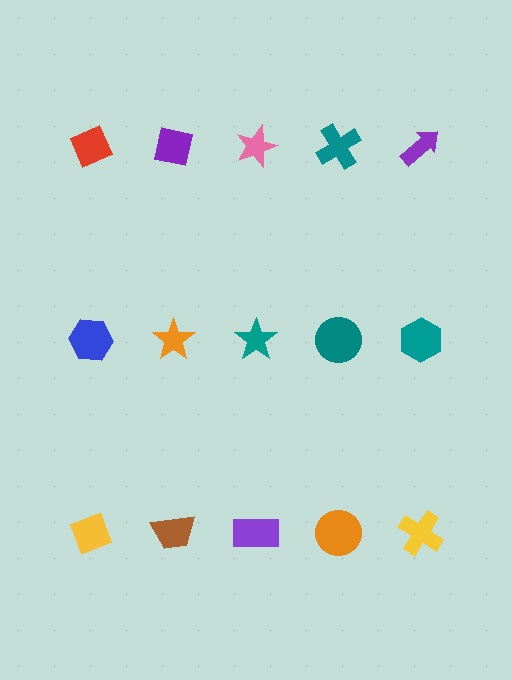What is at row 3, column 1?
A yellow diamond.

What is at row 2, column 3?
A teal star.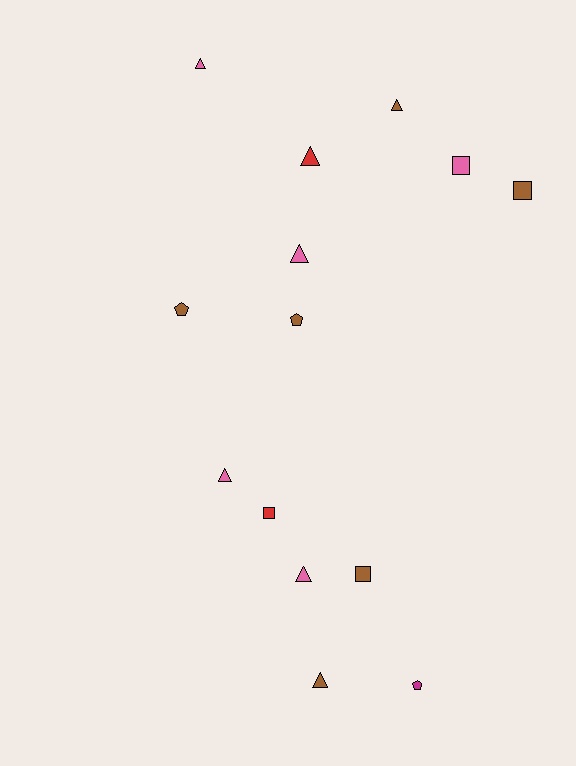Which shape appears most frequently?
Triangle, with 7 objects.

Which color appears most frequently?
Brown, with 6 objects.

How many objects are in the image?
There are 14 objects.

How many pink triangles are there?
There are 4 pink triangles.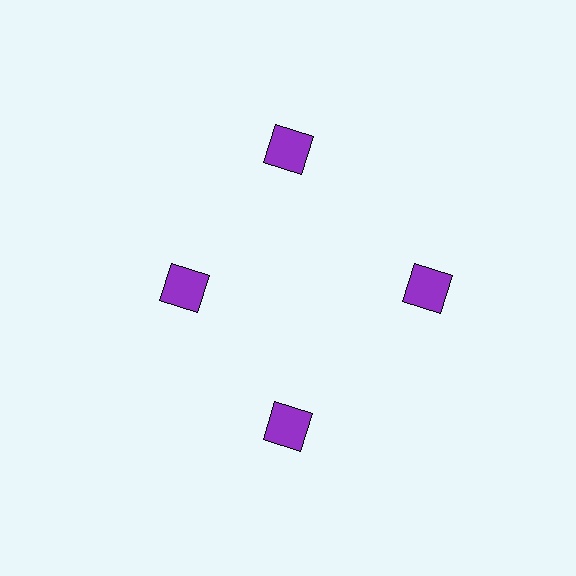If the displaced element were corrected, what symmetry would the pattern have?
It would have 4-fold rotational symmetry — the pattern would map onto itself every 90 degrees.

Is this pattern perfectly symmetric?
No. The 4 purple squares are arranged in a ring, but one element near the 9 o'clock position is pulled inward toward the center, breaking the 4-fold rotational symmetry.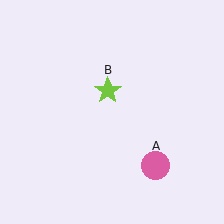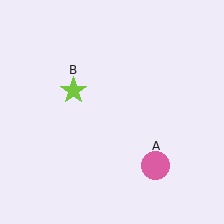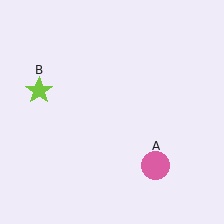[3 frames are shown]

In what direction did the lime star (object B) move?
The lime star (object B) moved left.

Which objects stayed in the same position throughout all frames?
Pink circle (object A) remained stationary.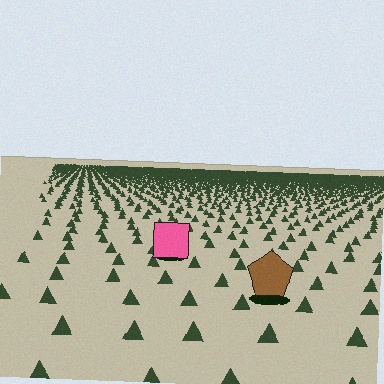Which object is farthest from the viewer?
The pink square is farthest from the viewer. It appears smaller and the ground texture around it is denser.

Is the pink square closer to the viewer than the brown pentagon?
No. The brown pentagon is closer — you can tell from the texture gradient: the ground texture is coarser near it.